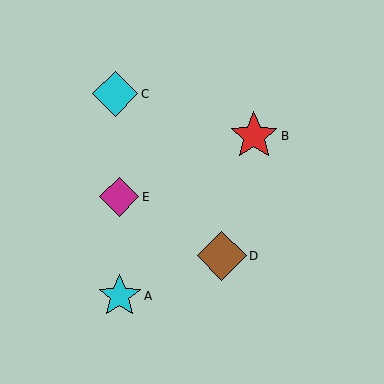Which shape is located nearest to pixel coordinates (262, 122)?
The red star (labeled B) at (254, 136) is nearest to that location.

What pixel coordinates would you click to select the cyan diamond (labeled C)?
Click at (115, 94) to select the cyan diamond C.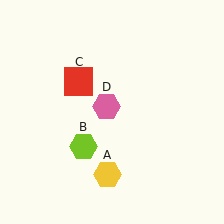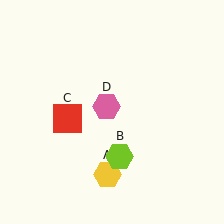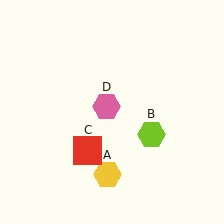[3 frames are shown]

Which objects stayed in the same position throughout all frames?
Yellow hexagon (object A) and pink hexagon (object D) remained stationary.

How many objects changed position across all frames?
2 objects changed position: lime hexagon (object B), red square (object C).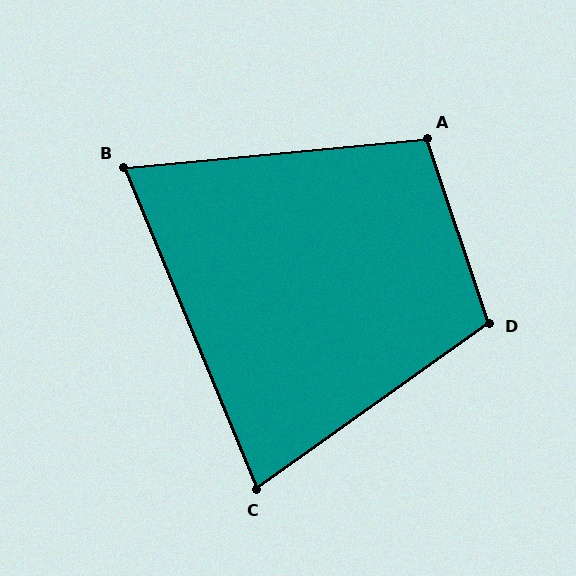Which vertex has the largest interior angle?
D, at approximately 107 degrees.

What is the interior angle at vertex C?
Approximately 77 degrees (acute).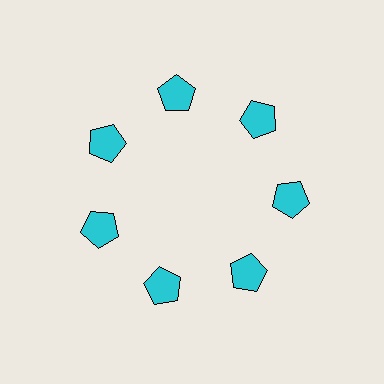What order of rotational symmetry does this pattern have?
This pattern has 7-fold rotational symmetry.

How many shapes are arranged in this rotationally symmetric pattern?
There are 7 shapes, arranged in 7 groups of 1.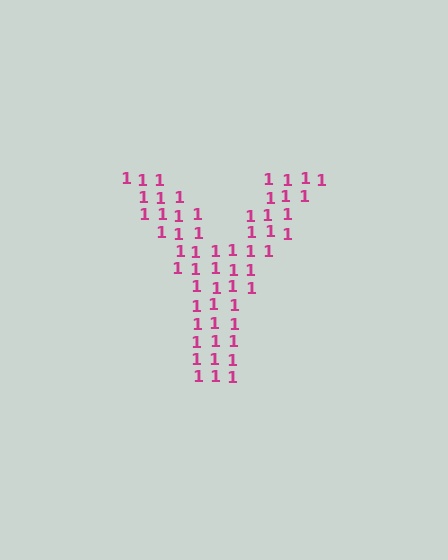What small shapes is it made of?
It is made of small digit 1's.